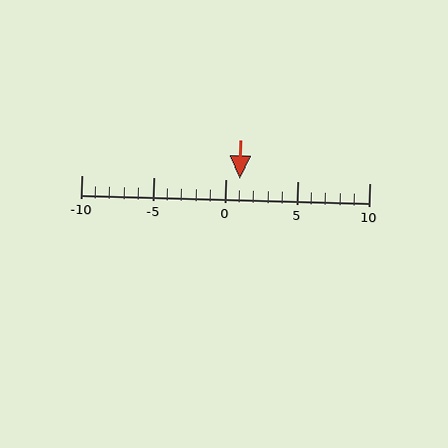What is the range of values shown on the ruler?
The ruler shows values from -10 to 10.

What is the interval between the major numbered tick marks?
The major tick marks are spaced 5 units apart.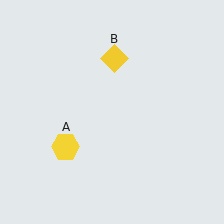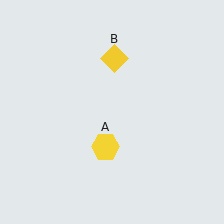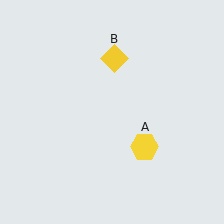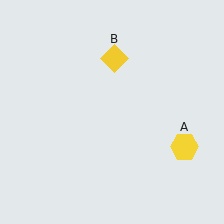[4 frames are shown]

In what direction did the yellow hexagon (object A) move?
The yellow hexagon (object A) moved right.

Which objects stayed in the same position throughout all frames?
Yellow diamond (object B) remained stationary.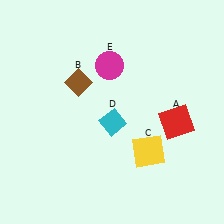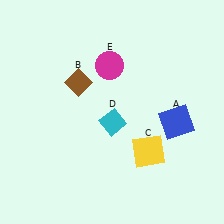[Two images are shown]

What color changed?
The square (A) changed from red in Image 1 to blue in Image 2.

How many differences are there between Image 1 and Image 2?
There is 1 difference between the two images.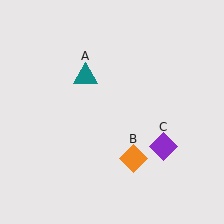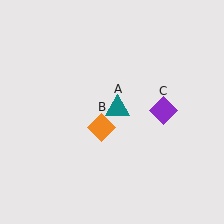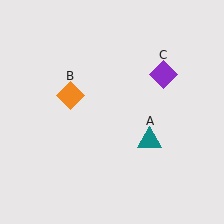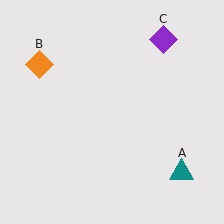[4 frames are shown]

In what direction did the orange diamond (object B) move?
The orange diamond (object B) moved up and to the left.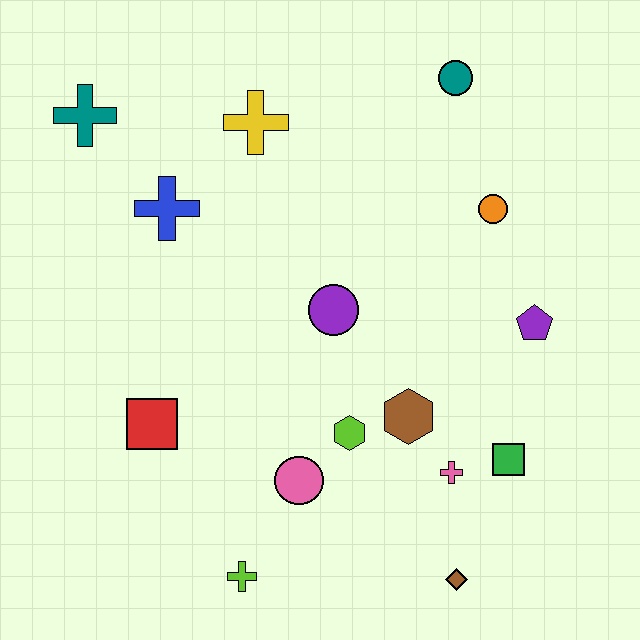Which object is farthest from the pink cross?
The teal cross is farthest from the pink cross.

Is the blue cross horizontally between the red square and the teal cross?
No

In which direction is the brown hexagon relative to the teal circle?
The brown hexagon is below the teal circle.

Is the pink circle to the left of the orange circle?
Yes